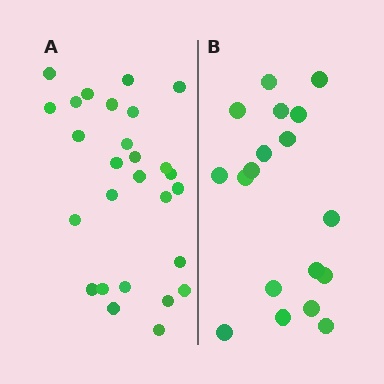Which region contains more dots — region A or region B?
Region A (the left region) has more dots.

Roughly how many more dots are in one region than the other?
Region A has roughly 8 or so more dots than region B.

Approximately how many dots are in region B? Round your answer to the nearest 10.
About 20 dots. (The exact count is 18, which rounds to 20.)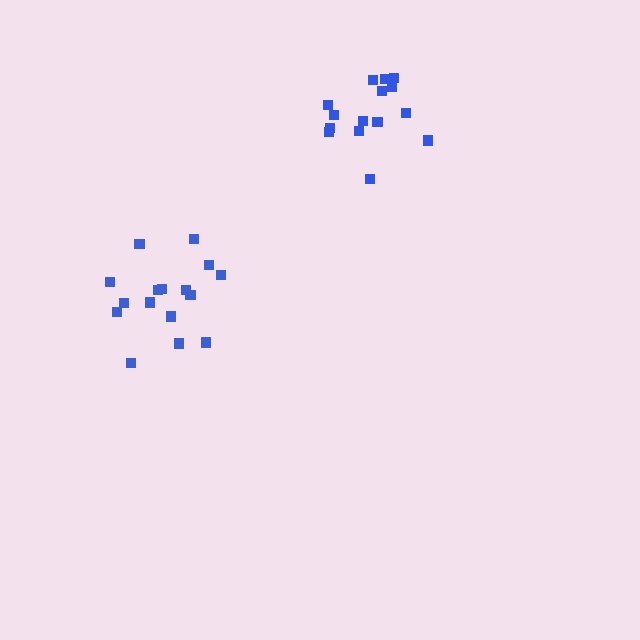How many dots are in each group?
Group 1: 15 dots, Group 2: 16 dots (31 total).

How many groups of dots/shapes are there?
There are 2 groups.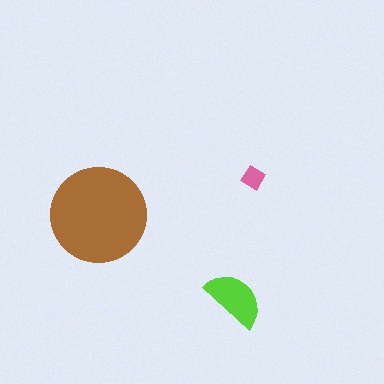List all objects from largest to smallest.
The brown circle, the lime semicircle, the pink diamond.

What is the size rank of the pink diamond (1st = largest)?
3rd.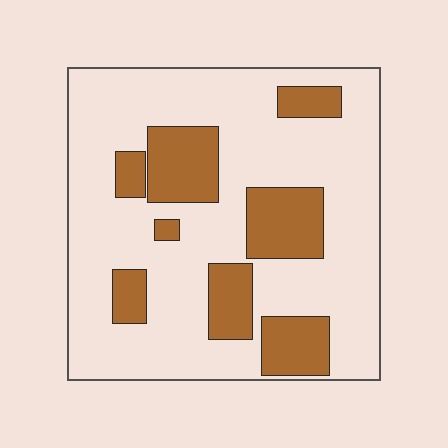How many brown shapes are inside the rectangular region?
8.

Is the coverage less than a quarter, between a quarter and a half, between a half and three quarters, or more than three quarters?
Between a quarter and a half.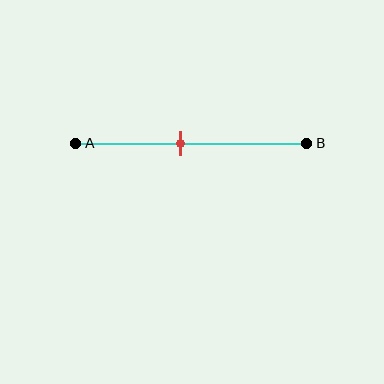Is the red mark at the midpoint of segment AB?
No, the mark is at about 45% from A, not at the 50% midpoint.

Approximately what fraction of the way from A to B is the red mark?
The red mark is approximately 45% of the way from A to B.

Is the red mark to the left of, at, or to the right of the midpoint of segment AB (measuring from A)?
The red mark is to the left of the midpoint of segment AB.